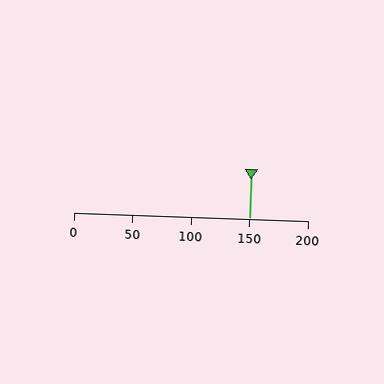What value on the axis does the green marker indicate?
The marker indicates approximately 150.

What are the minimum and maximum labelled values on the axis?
The axis runs from 0 to 200.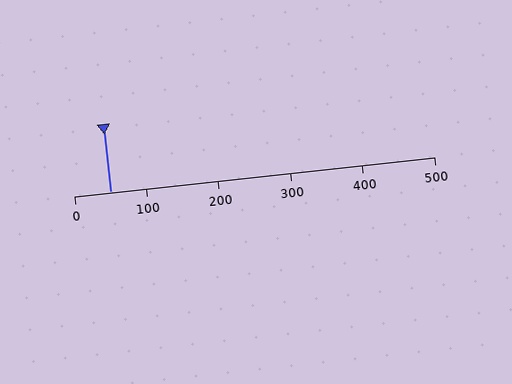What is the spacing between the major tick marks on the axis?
The major ticks are spaced 100 apart.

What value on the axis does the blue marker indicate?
The marker indicates approximately 50.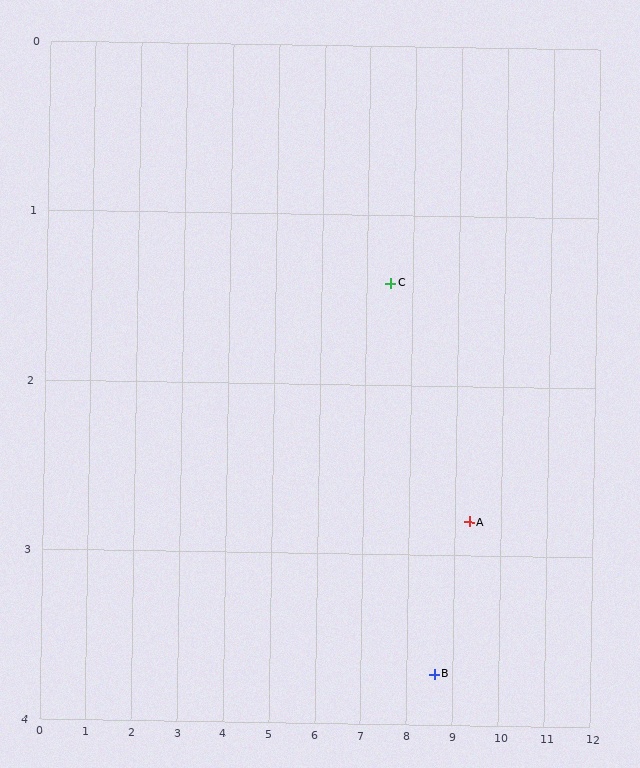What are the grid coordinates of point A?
Point A is at approximately (9.3, 2.8).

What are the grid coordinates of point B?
Point B is at approximately (8.6, 3.7).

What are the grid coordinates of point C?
Point C is at approximately (7.5, 1.4).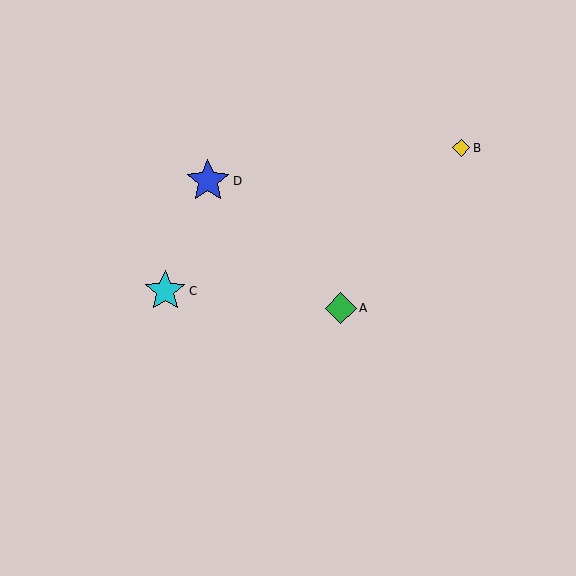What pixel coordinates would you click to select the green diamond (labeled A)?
Click at (341, 308) to select the green diamond A.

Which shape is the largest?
The blue star (labeled D) is the largest.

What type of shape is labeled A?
Shape A is a green diamond.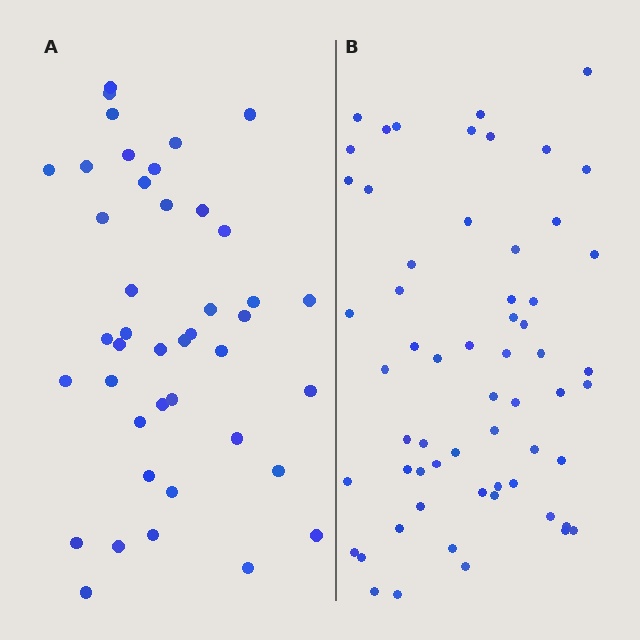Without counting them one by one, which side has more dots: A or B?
Region B (the right region) has more dots.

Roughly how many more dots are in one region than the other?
Region B has approximately 20 more dots than region A.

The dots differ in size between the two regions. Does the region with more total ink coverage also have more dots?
No. Region A has more total ink coverage because its dots are larger, but region B actually contains more individual dots. Total area can be misleading — the number of items is what matters here.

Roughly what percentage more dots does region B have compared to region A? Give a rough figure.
About 45% more.